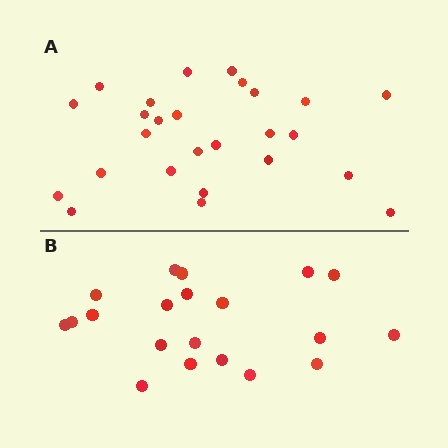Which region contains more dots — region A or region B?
Region A (the top region) has more dots.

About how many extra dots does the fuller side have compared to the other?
Region A has about 6 more dots than region B.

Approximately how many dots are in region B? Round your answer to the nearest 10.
About 20 dots.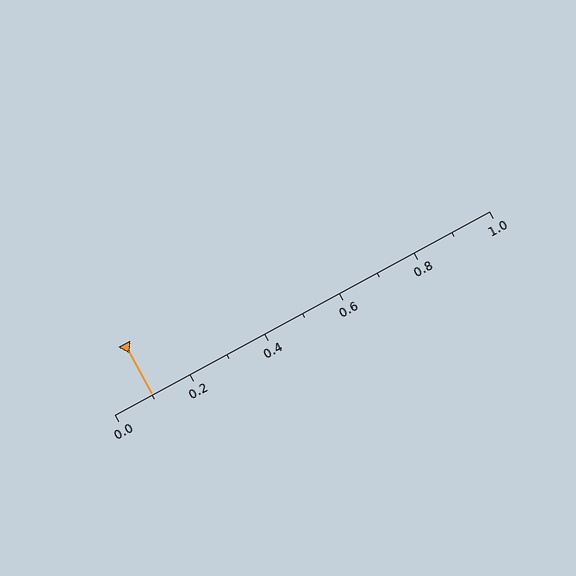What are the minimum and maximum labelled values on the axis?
The axis runs from 0.0 to 1.0.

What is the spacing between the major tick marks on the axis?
The major ticks are spaced 0.2 apart.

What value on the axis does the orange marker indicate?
The marker indicates approximately 0.1.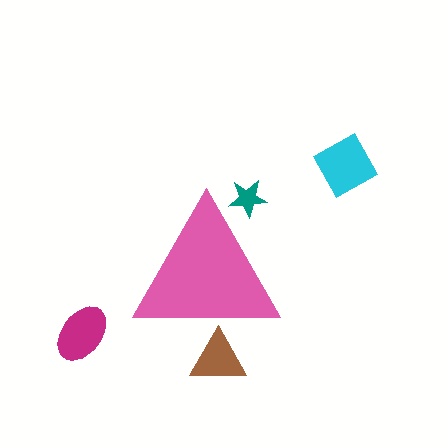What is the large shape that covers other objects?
A pink triangle.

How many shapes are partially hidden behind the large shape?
2 shapes are partially hidden.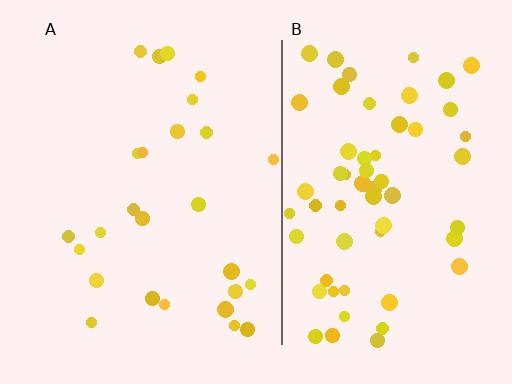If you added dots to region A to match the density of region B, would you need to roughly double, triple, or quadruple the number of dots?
Approximately double.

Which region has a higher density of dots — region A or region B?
B (the right).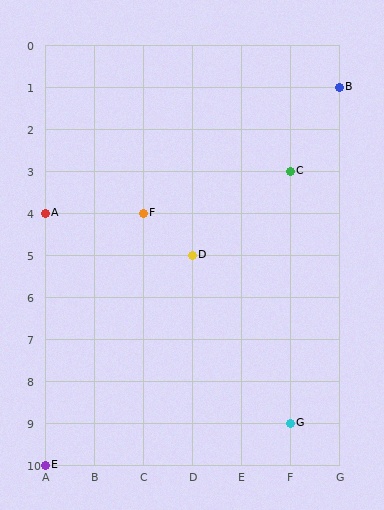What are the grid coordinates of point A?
Point A is at grid coordinates (A, 4).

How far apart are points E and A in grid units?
Points E and A are 6 rows apart.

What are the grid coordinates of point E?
Point E is at grid coordinates (A, 10).